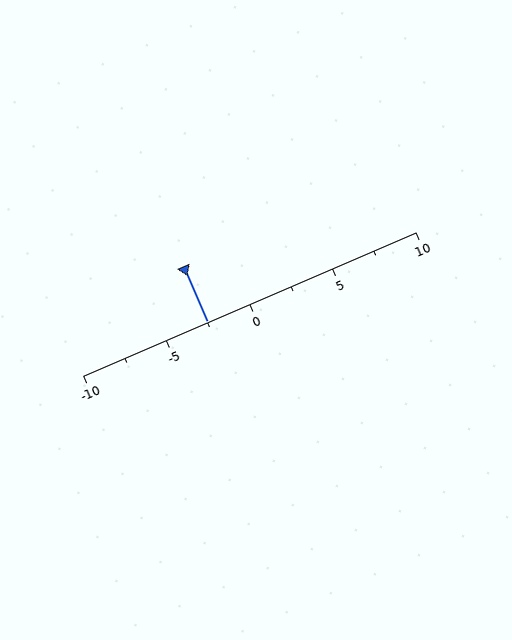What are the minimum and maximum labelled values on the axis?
The axis runs from -10 to 10.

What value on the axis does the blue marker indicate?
The marker indicates approximately -2.5.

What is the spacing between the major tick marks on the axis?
The major ticks are spaced 5 apart.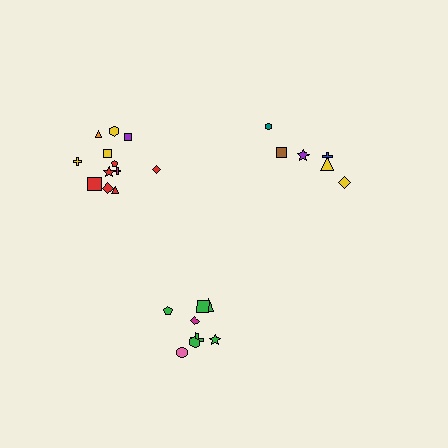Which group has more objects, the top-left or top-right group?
The top-left group.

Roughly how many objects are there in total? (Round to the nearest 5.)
Roughly 25 objects in total.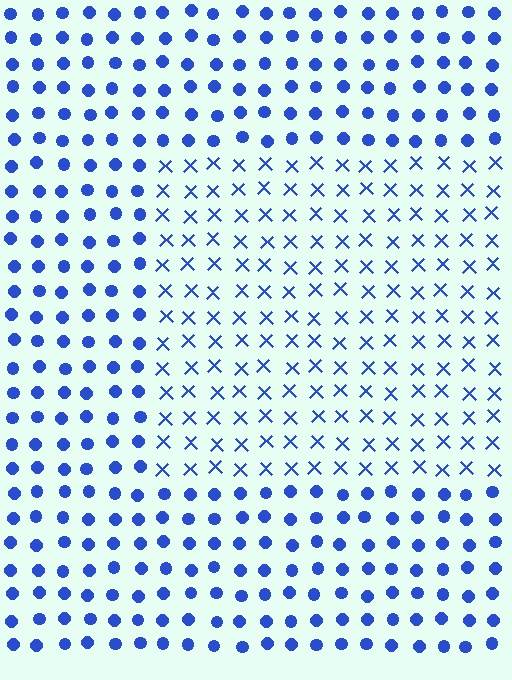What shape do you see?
I see a rectangle.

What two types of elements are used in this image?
The image uses X marks inside the rectangle region and circles outside it.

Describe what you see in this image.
The image is filled with small blue elements arranged in a uniform grid. A rectangle-shaped region contains X marks, while the surrounding area contains circles. The boundary is defined purely by the change in element shape.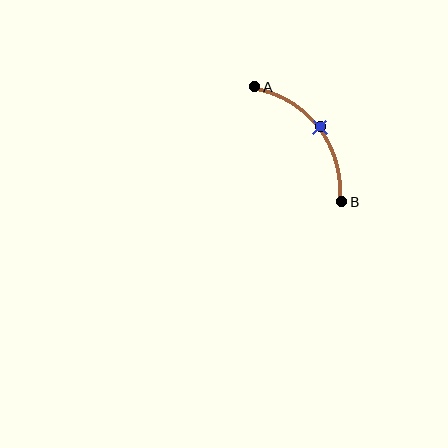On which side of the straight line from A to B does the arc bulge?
The arc bulges above and to the right of the straight line connecting A and B.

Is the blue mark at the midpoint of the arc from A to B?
Yes. The blue mark lies on the arc at equal arc-length from both A and B — it is the arc midpoint.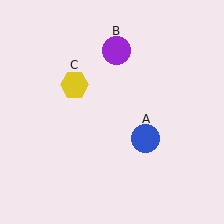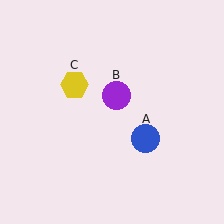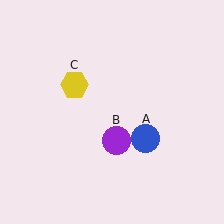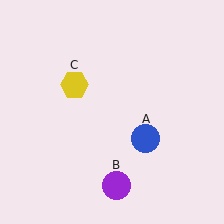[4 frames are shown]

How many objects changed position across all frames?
1 object changed position: purple circle (object B).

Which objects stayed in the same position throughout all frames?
Blue circle (object A) and yellow hexagon (object C) remained stationary.